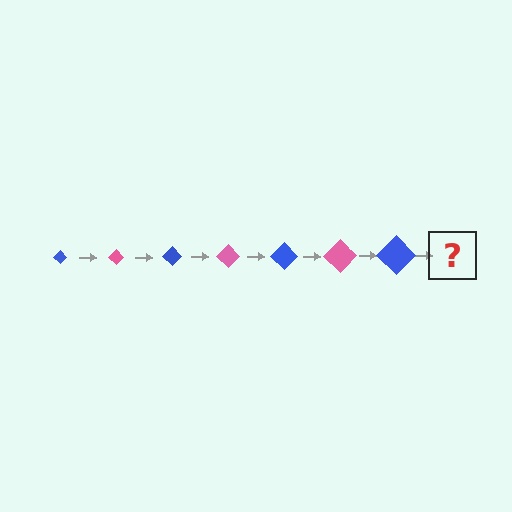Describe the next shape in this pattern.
It should be a pink diamond, larger than the previous one.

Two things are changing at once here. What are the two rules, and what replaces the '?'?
The two rules are that the diamond grows larger each step and the color cycles through blue and pink. The '?' should be a pink diamond, larger than the previous one.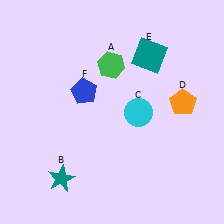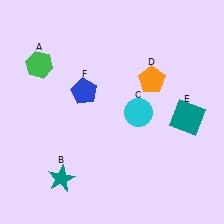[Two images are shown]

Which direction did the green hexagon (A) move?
The green hexagon (A) moved left.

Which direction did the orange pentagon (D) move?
The orange pentagon (D) moved left.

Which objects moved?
The objects that moved are: the green hexagon (A), the orange pentagon (D), the teal square (E).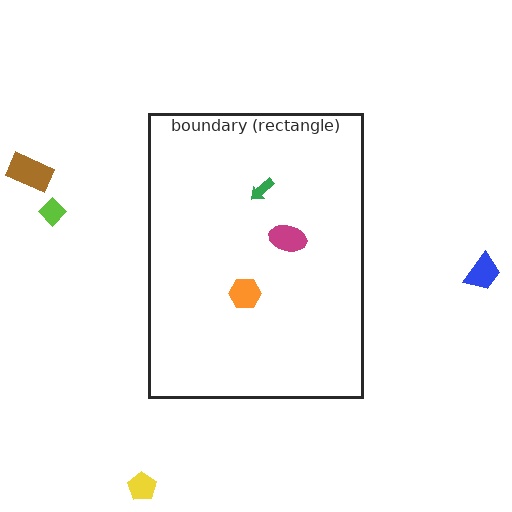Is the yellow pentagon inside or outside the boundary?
Outside.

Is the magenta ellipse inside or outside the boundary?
Inside.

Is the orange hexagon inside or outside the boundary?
Inside.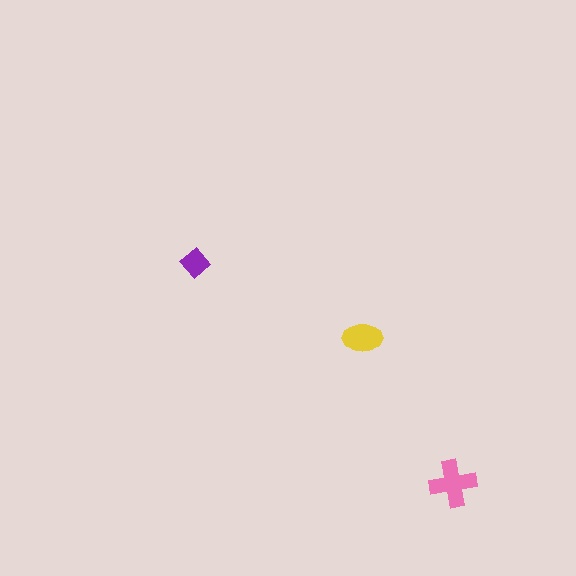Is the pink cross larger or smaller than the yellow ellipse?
Larger.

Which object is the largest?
The pink cross.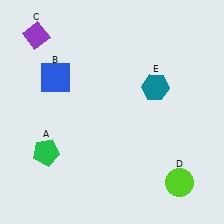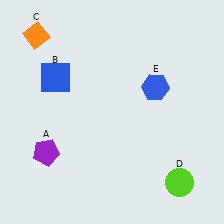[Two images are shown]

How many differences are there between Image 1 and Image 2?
There are 3 differences between the two images.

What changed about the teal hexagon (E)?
In Image 1, E is teal. In Image 2, it changed to blue.